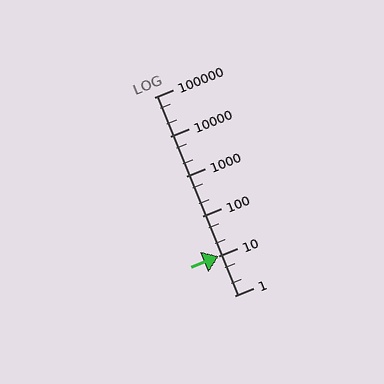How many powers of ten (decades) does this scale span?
The scale spans 5 decades, from 1 to 100000.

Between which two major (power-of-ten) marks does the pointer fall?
The pointer is between 10 and 100.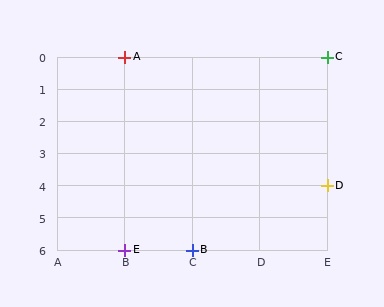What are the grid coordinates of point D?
Point D is at grid coordinates (E, 4).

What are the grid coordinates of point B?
Point B is at grid coordinates (C, 6).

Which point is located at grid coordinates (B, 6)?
Point E is at (B, 6).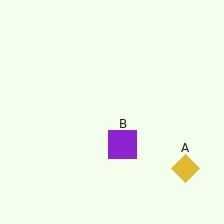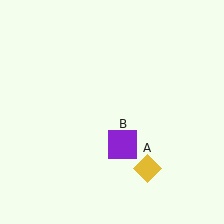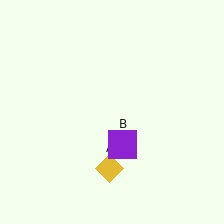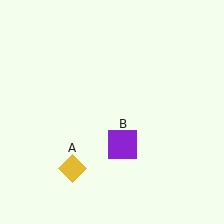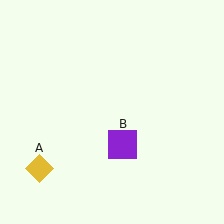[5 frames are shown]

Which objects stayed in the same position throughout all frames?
Purple square (object B) remained stationary.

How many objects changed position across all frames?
1 object changed position: yellow diamond (object A).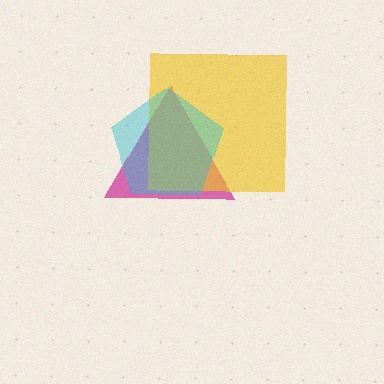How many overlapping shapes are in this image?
There are 3 overlapping shapes in the image.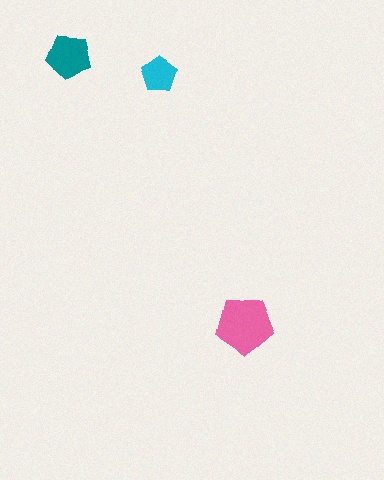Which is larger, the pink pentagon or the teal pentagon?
The pink one.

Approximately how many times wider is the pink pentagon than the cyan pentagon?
About 1.5 times wider.